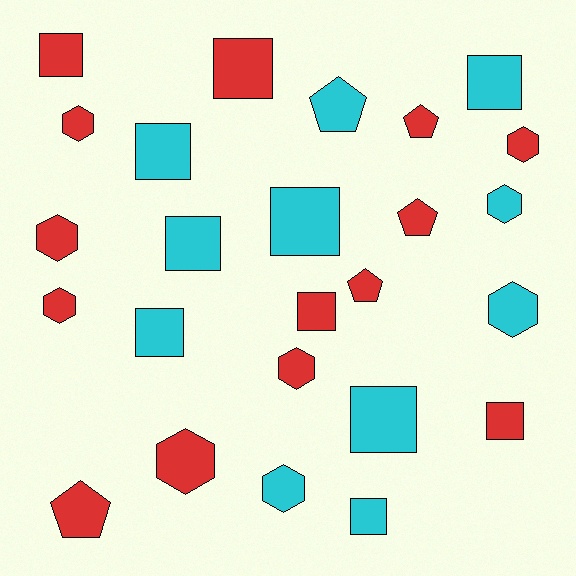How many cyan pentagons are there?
There is 1 cyan pentagon.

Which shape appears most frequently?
Square, with 11 objects.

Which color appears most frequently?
Red, with 14 objects.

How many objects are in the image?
There are 25 objects.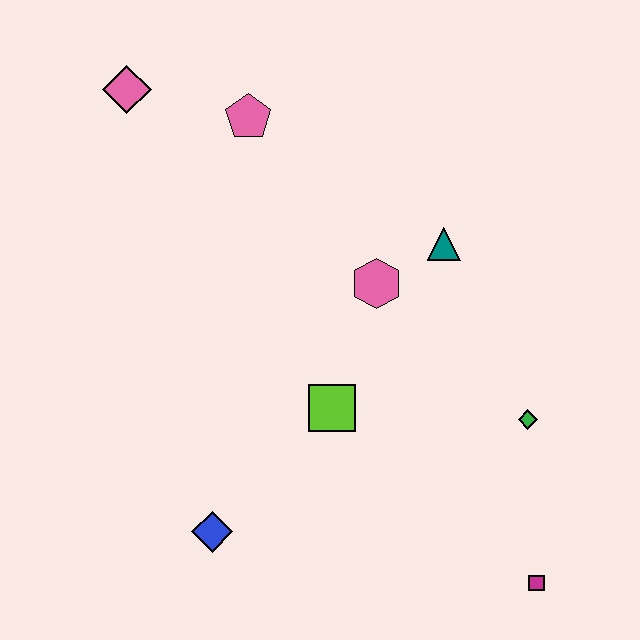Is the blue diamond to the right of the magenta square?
No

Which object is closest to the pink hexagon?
The teal triangle is closest to the pink hexagon.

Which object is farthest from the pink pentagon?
The magenta square is farthest from the pink pentagon.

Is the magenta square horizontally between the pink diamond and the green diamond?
No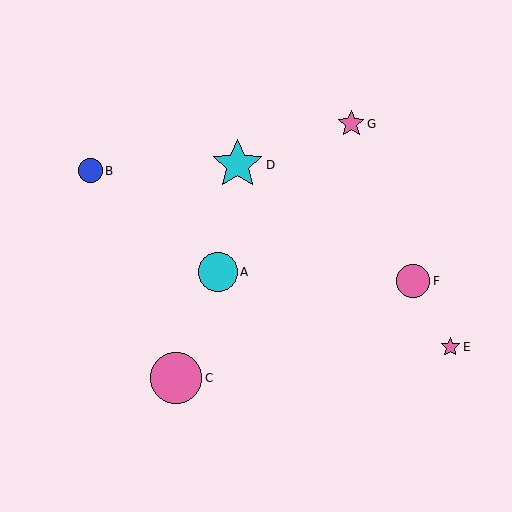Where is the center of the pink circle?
The center of the pink circle is at (176, 378).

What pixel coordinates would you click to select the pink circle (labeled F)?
Click at (413, 281) to select the pink circle F.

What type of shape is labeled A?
Shape A is a cyan circle.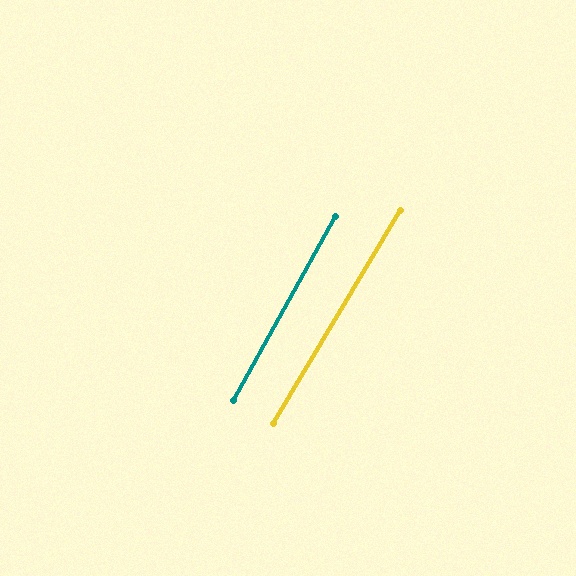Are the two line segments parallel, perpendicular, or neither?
Parallel — their directions differ by only 1.9°.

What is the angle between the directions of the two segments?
Approximately 2 degrees.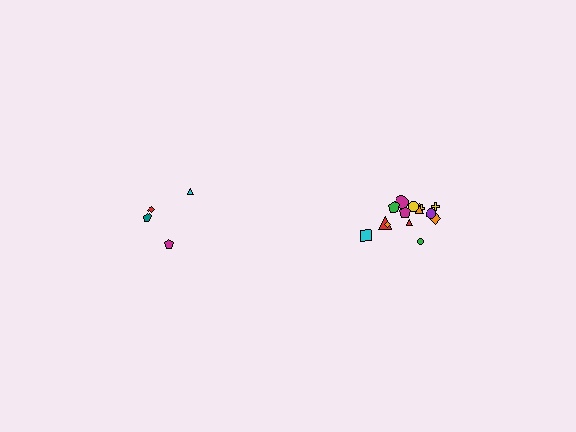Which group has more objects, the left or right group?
The right group.